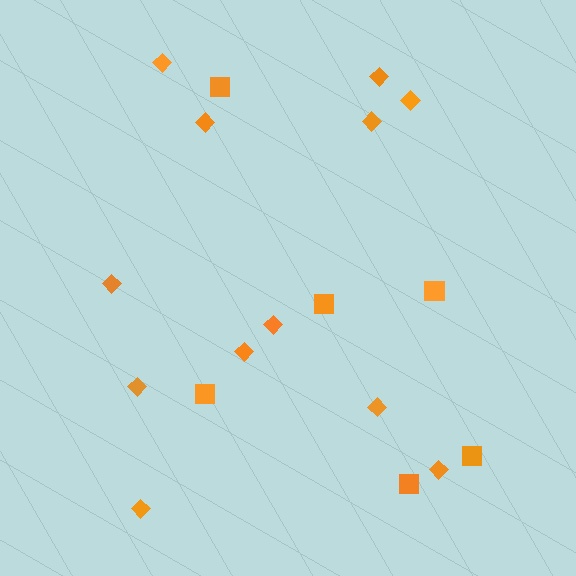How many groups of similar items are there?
There are 2 groups: one group of diamonds (12) and one group of squares (6).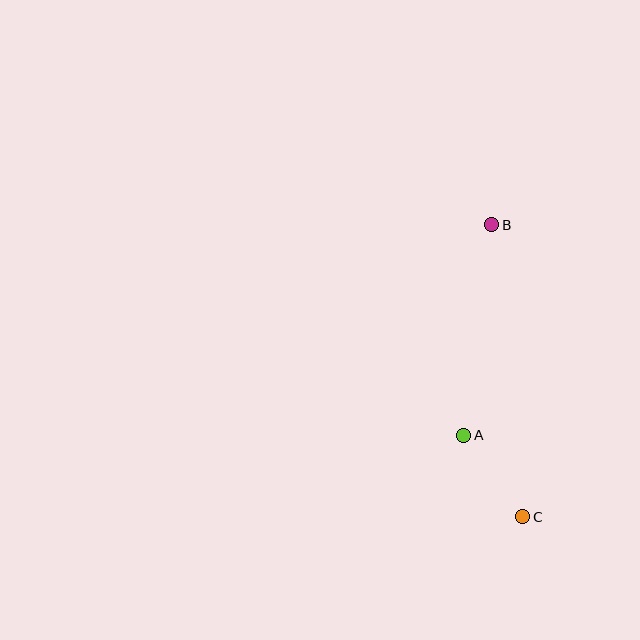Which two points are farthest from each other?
Points B and C are farthest from each other.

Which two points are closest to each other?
Points A and C are closest to each other.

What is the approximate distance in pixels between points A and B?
The distance between A and B is approximately 212 pixels.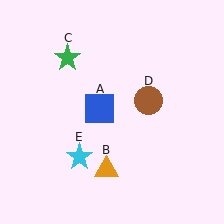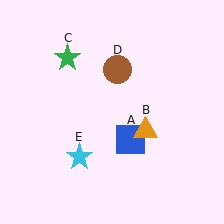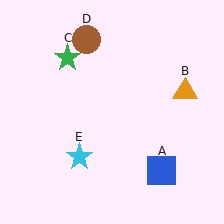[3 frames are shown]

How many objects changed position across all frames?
3 objects changed position: blue square (object A), orange triangle (object B), brown circle (object D).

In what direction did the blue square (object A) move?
The blue square (object A) moved down and to the right.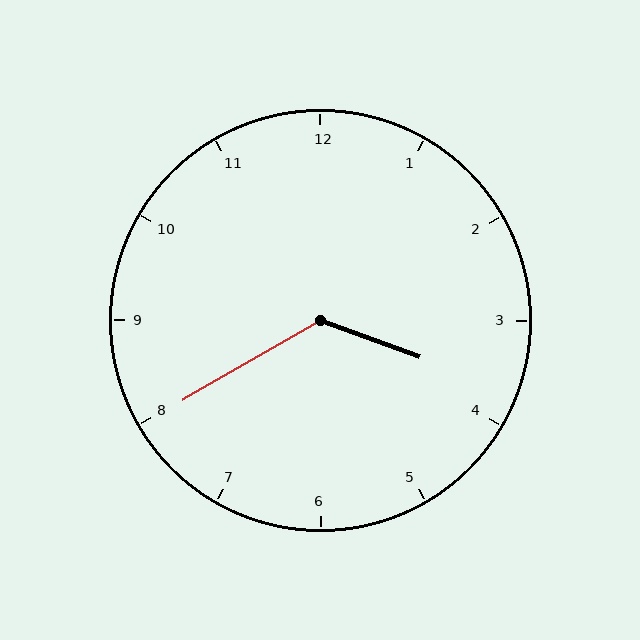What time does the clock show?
3:40.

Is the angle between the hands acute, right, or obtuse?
It is obtuse.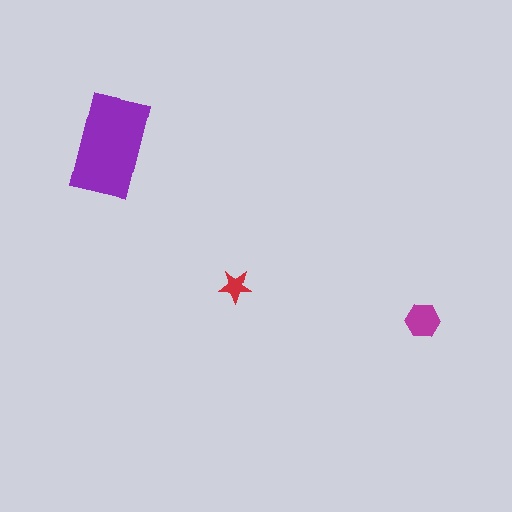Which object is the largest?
The purple rectangle.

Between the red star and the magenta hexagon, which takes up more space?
The magenta hexagon.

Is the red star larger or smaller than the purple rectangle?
Smaller.